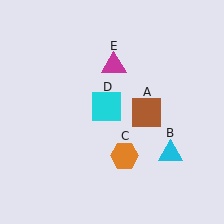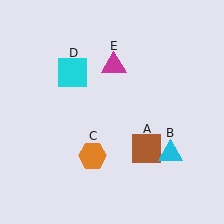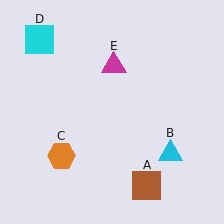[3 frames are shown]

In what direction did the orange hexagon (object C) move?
The orange hexagon (object C) moved left.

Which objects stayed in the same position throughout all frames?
Cyan triangle (object B) and magenta triangle (object E) remained stationary.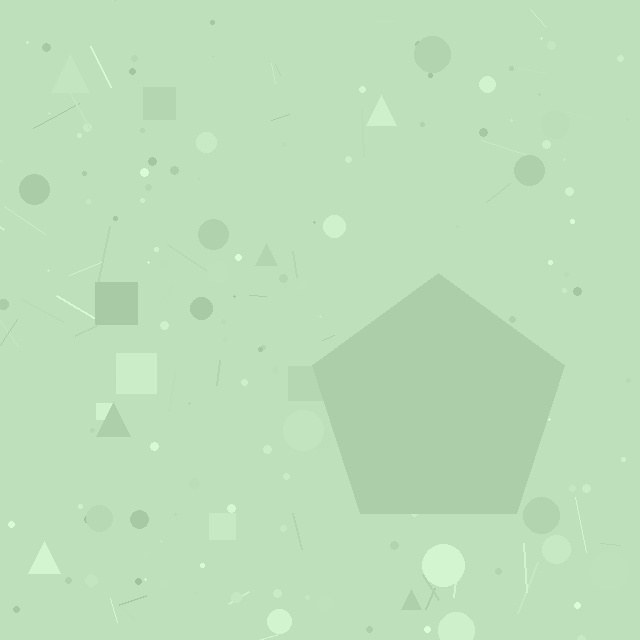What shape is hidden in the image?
A pentagon is hidden in the image.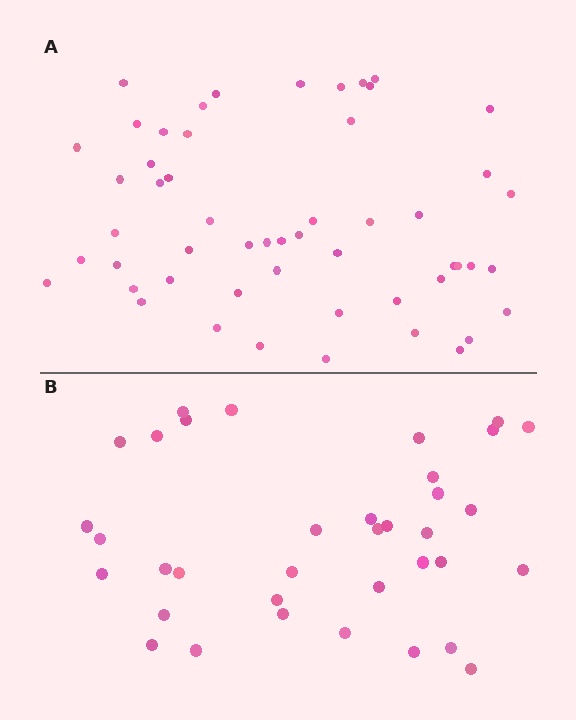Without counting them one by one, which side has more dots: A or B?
Region A (the top region) has more dots.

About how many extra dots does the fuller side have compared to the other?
Region A has approximately 15 more dots than region B.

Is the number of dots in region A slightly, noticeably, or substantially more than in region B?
Region A has substantially more. The ratio is roughly 1.5 to 1.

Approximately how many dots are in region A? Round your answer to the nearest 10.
About 50 dots. (The exact count is 53, which rounds to 50.)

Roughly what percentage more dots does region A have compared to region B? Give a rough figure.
About 45% more.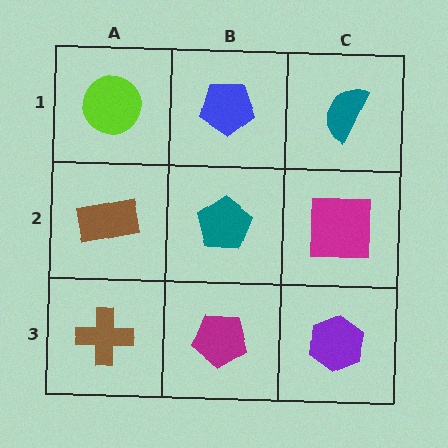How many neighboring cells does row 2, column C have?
3.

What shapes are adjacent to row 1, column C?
A magenta square (row 2, column C), a blue pentagon (row 1, column B).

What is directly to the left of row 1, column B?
A lime circle.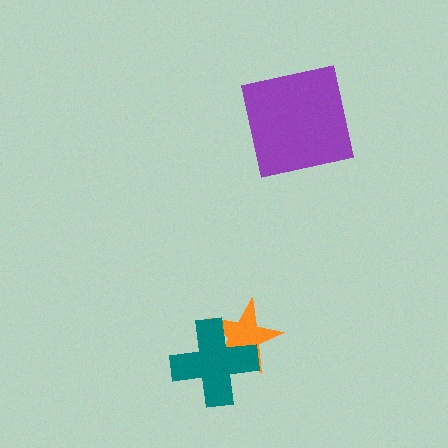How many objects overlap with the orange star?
1 object overlaps with the orange star.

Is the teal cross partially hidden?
No, no other shape covers it.